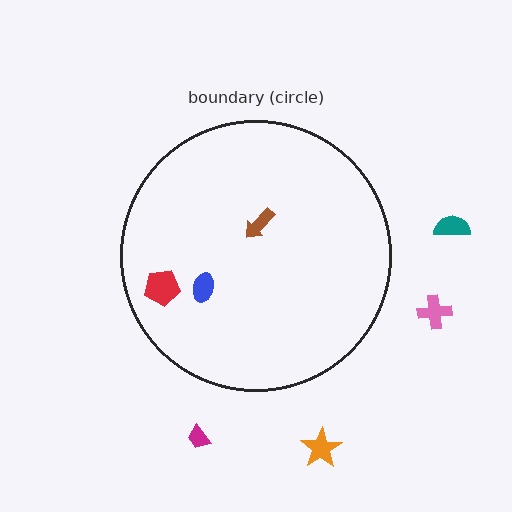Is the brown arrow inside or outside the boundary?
Inside.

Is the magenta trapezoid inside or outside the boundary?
Outside.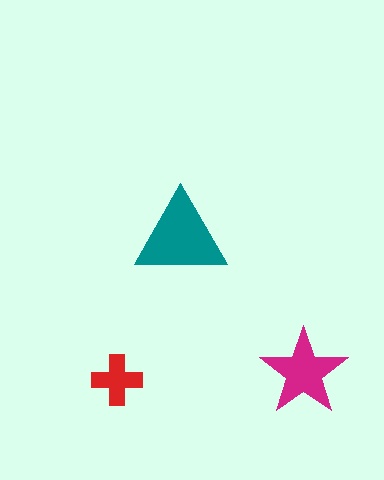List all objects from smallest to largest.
The red cross, the magenta star, the teal triangle.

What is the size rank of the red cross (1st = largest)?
3rd.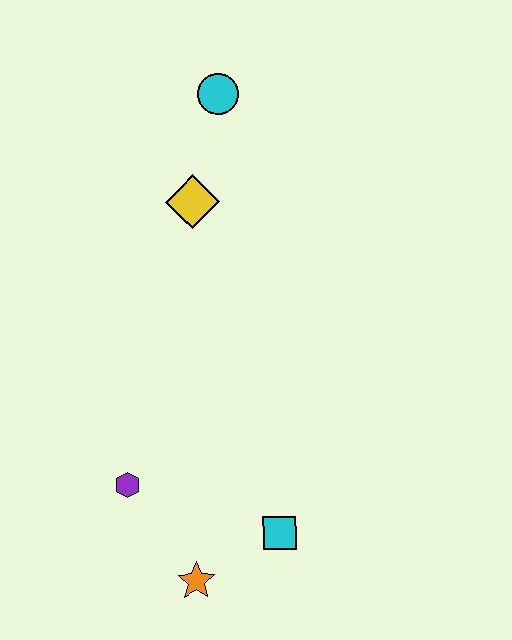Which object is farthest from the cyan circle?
The orange star is farthest from the cyan circle.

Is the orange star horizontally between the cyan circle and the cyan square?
No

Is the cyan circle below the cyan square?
No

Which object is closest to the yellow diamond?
The cyan circle is closest to the yellow diamond.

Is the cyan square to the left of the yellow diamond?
No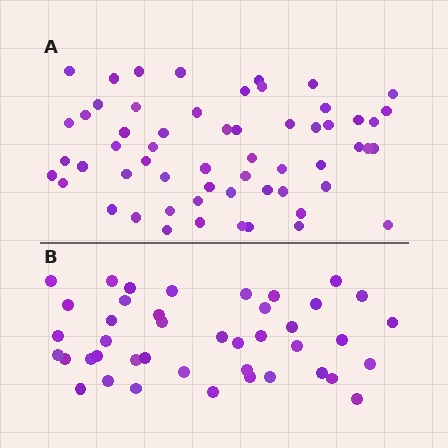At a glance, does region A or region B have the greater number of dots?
Region A (the top region) has more dots.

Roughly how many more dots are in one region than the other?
Region A has approximately 15 more dots than region B.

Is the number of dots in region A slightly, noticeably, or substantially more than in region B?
Region A has noticeably more, but not dramatically so. The ratio is roughly 1.4 to 1.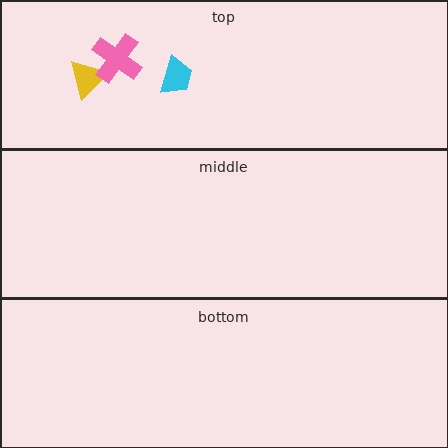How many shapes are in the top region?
3.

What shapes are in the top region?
The yellow triangle, the cyan trapezoid, the pink cross.